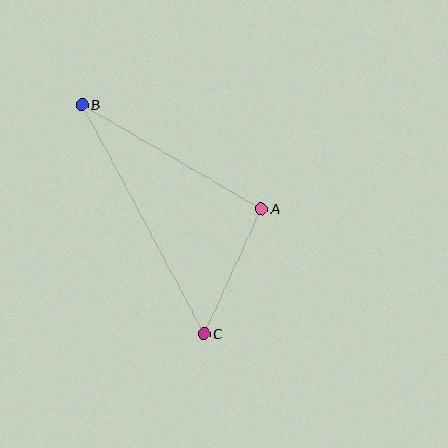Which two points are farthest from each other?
Points B and C are farthest from each other.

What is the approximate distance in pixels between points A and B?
The distance between A and B is approximately 208 pixels.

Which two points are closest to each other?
Points A and C are closest to each other.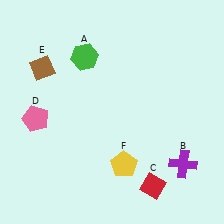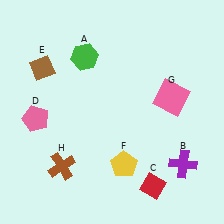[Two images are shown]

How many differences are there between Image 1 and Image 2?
There are 2 differences between the two images.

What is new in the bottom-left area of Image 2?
A brown cross (H) was added in the bottom-left area of Image 2.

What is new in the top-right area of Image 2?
A pink square (G) was added in the top-right area of Image 2.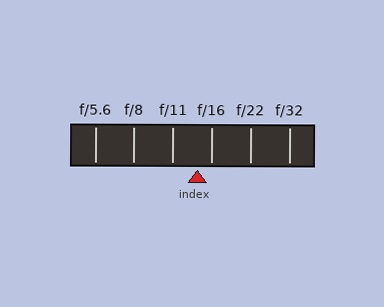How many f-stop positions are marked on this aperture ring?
There are 6 f-stop positions marked.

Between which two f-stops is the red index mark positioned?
The index mark is between f/11 and f/16.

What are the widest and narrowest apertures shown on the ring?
The widest aperture shown is f/5.6 and the narrowest is f/32.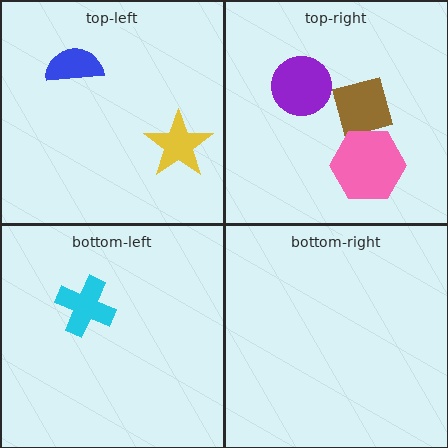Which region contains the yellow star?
The top-left region.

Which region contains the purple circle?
The top-right region.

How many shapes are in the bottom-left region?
1.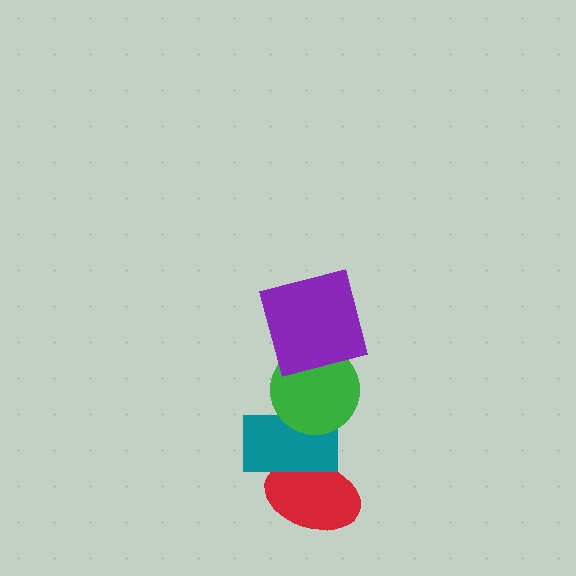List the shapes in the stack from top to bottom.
From top to bottom: the purple square, the green circle, the teal rectangle, the red ellipse.